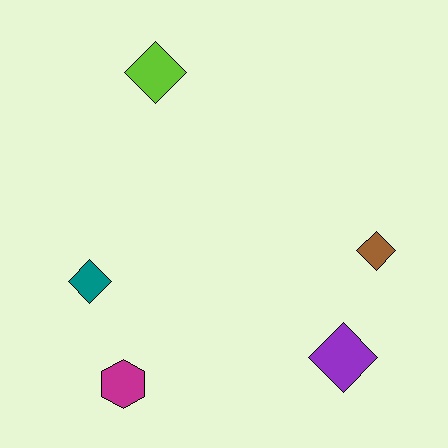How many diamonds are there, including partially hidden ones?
There are 4 diamonds.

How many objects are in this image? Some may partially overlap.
There are 5 objects.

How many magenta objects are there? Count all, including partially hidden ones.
There is 1 magenta object.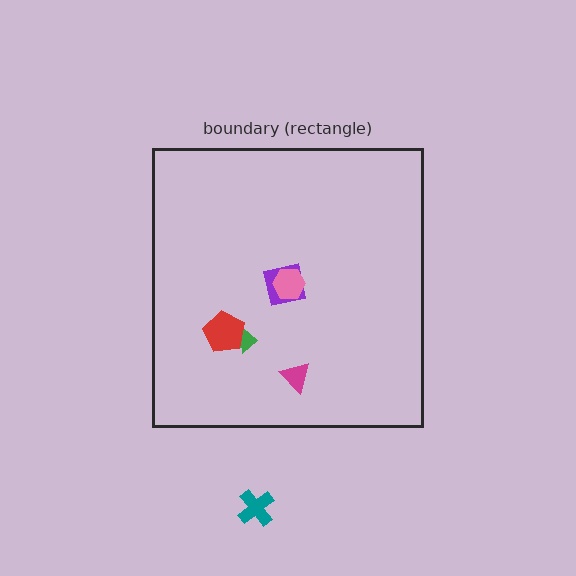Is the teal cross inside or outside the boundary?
Outside.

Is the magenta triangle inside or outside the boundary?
Inside.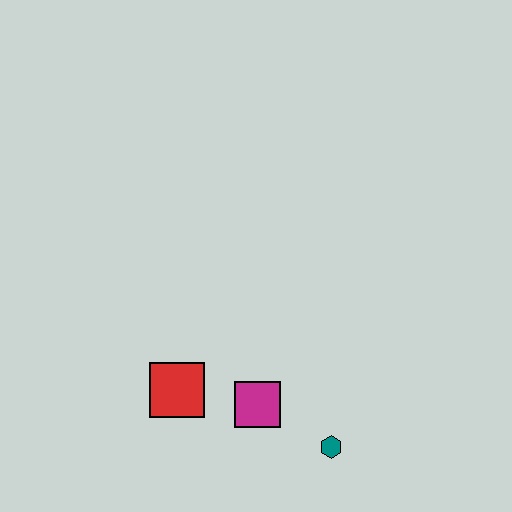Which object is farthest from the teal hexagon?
The red square is farthest from the teal hexagon.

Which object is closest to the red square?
The magenta square is closest to the red square.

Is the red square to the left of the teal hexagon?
Yes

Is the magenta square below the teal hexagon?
No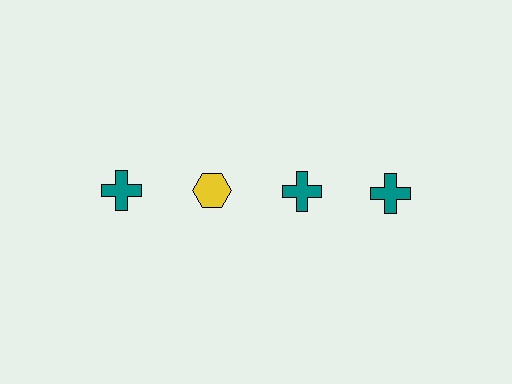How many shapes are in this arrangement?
There are 4 shapes arranged in a grid pattern.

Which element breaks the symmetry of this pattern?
The yellow hexagon in the top row, second from left column breaks the symmetry. All other shapes are teal crosses.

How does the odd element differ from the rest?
It differs in both color (yellow instead of teal) and shape (hexagon instead of cross).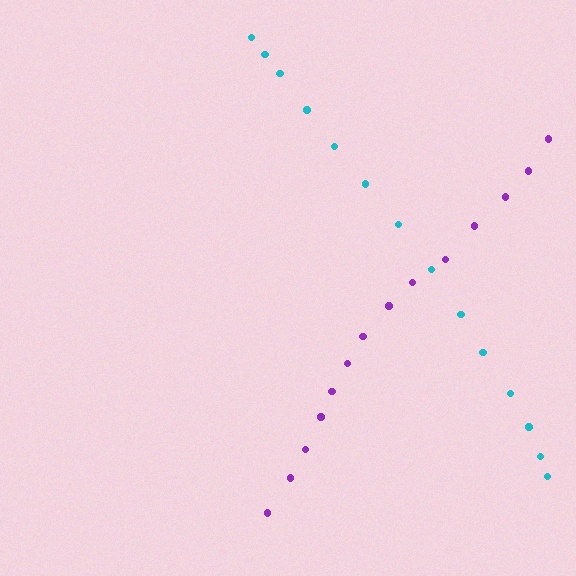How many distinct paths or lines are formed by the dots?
There are 2 distinct paths.